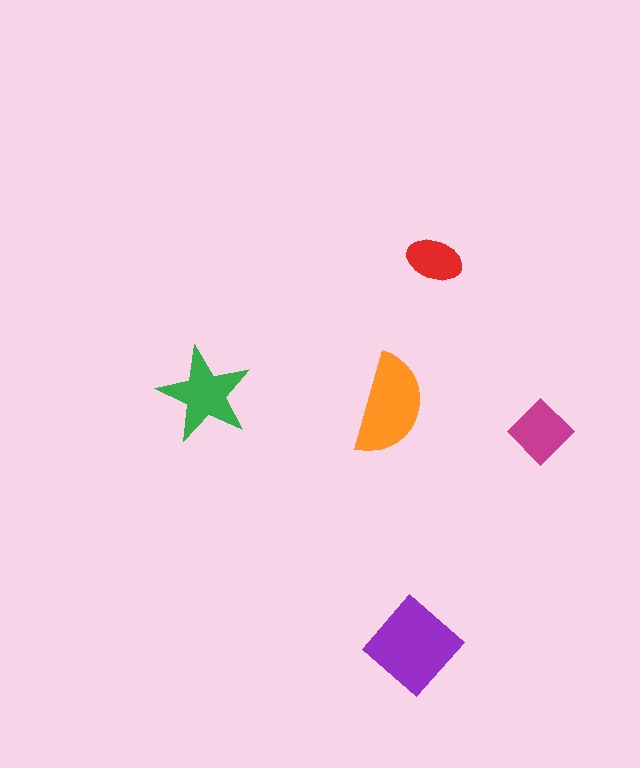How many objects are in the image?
There are 5 objects in the image.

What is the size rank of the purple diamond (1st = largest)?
1st.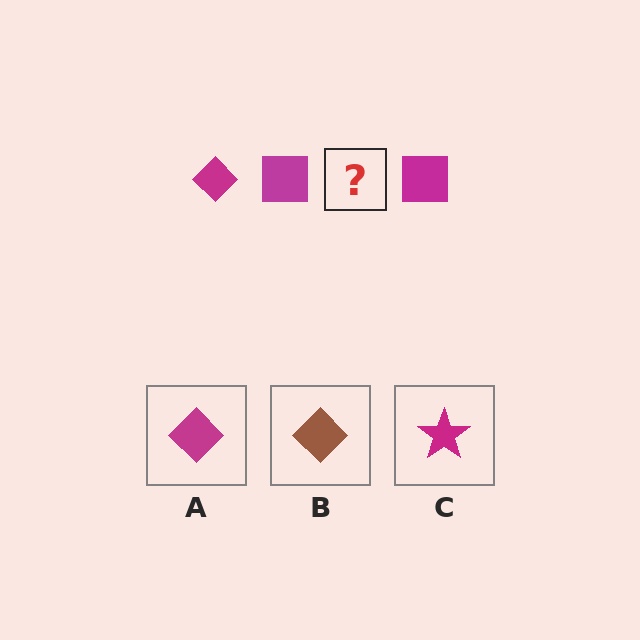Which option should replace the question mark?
Option A.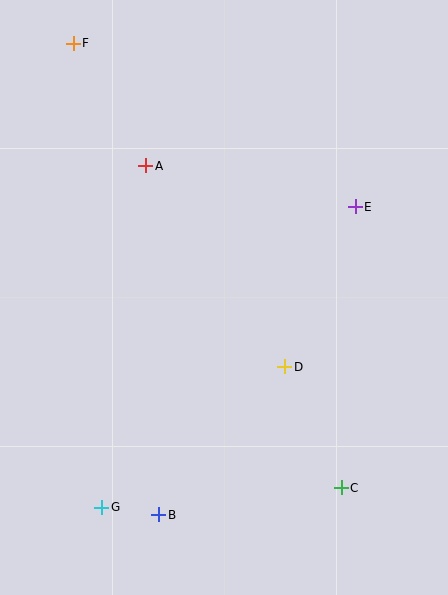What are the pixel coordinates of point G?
Point G is at (102, 507).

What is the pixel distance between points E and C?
The distance between E and C is 282 pixels.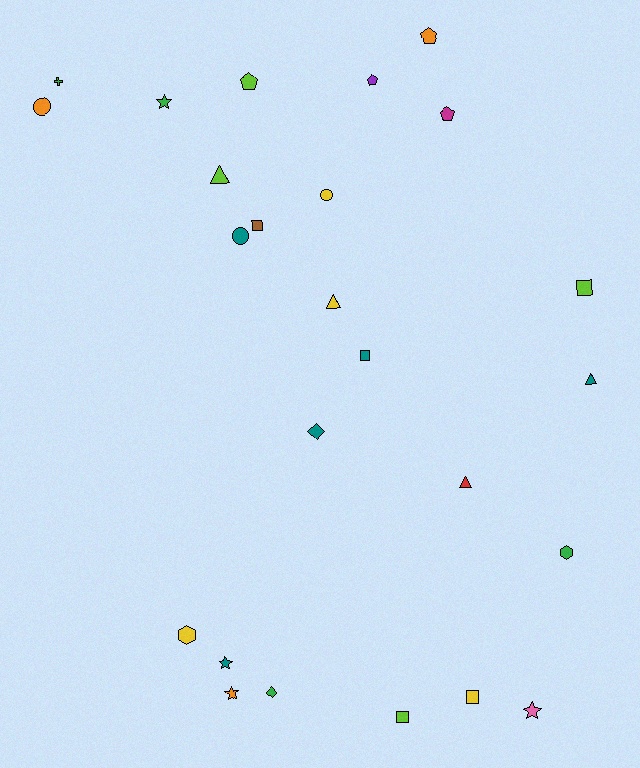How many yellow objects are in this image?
There are 4 yellow objects.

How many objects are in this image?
There are 25 objects.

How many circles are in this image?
There are 3 circles.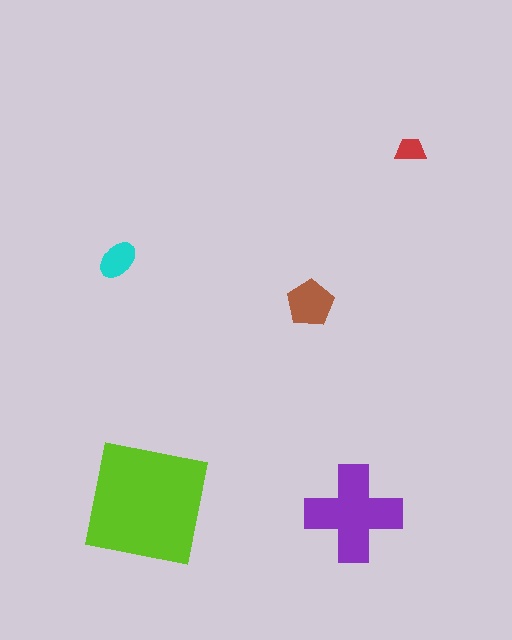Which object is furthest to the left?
The cyan ellipse is leftmost.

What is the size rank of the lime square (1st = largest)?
1st.